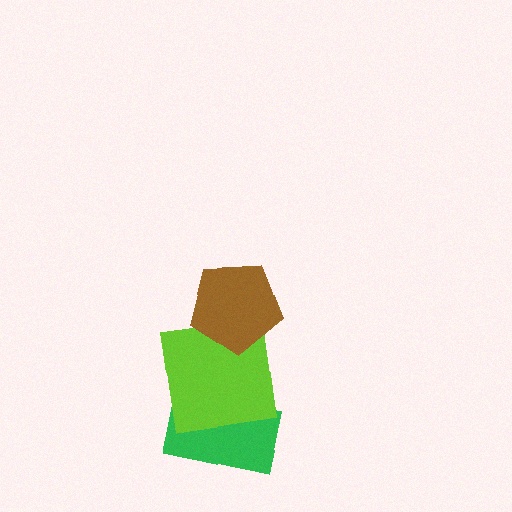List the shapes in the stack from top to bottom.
From top to bottom: the brown pentagon, the lime square, the green rectangle.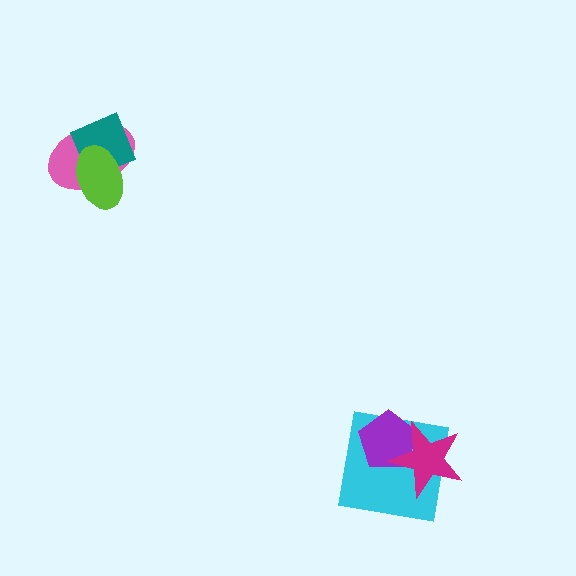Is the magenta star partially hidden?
No, no other shape covers it.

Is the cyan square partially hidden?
Yes, it is partially covered by another shape.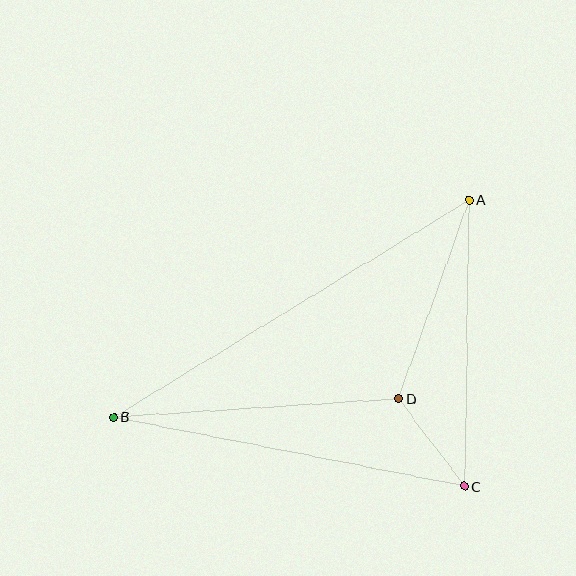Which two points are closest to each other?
Points C and D are closest to each other.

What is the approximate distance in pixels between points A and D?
The distance between A and D is approximately 211 pixels.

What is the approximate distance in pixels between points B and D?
The distance between B and D is approximately 286 pixels.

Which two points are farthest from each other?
Points A and B are farthest from each other.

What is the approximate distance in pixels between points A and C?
The distance between A and C is approximately 286 pixels.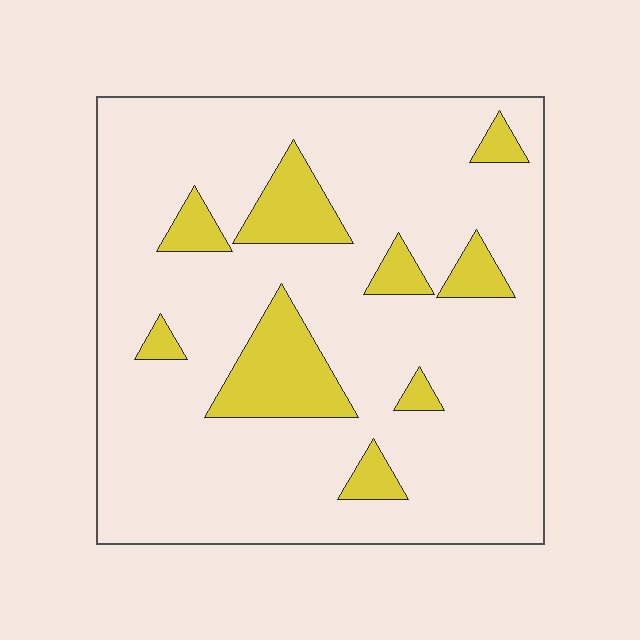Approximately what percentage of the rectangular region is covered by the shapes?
Approximately 15%.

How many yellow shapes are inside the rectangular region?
9.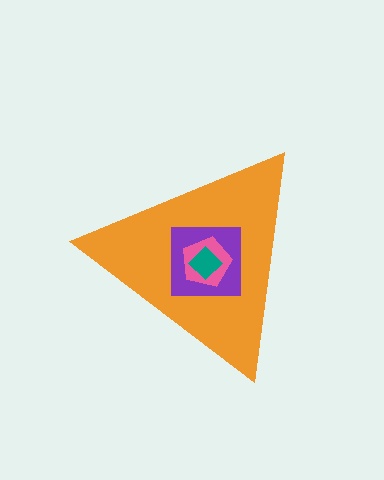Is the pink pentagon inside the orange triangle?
Yes.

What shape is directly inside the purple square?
The pink pentagon.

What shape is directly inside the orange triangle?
The purple square.